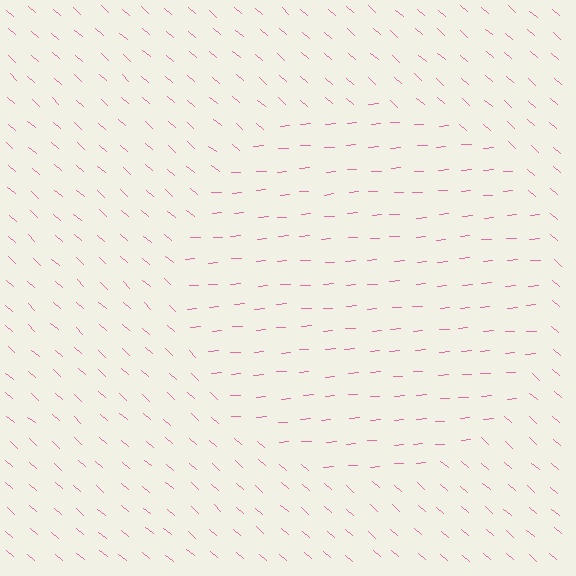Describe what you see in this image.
The image is filled with small pink line segments. A circle region in the image has lines oriented differently from the surrounding lines, creating a visible texture boundary.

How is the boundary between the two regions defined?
The boundary is defined purely by a change in line orientation (approximately 45 degrees difference). All lines are the same color and thickness.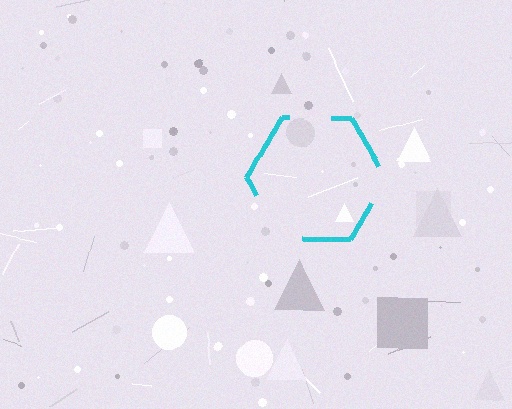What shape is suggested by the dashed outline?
The dashed outline suggests a hexagon.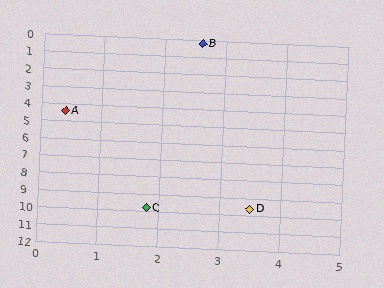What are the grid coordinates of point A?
Point A is at approximately (0.4, 4.4).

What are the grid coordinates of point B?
Point B is at approximately (2.6, 0.2).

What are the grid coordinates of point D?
Point D is at approximately (3.5, 9.6).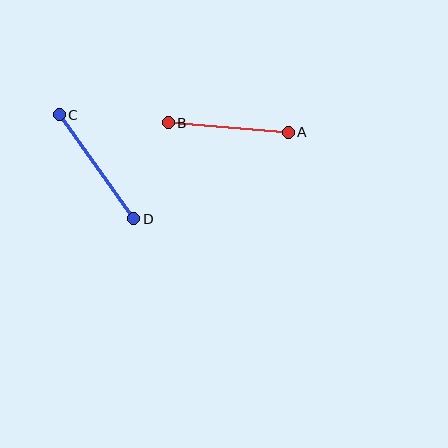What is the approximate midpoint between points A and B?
The midpoint is at approximately (228, 128) pixels.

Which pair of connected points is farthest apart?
Points C and D are farthest apart.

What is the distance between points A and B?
The distance is approximately 120 pixels.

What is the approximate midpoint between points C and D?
The midpoint is at approximately (97, 167) pixels.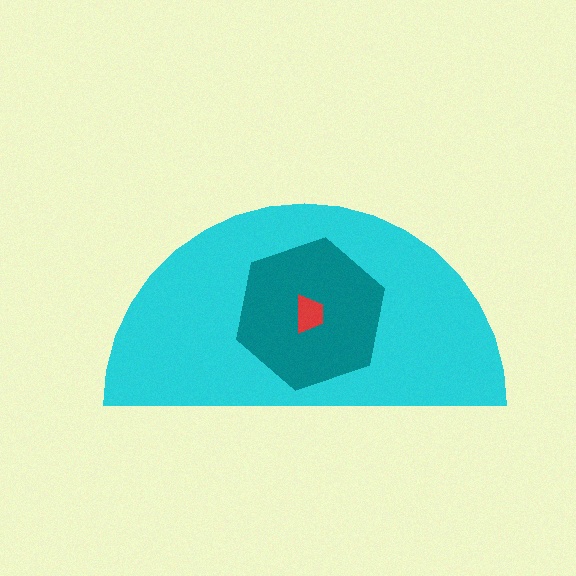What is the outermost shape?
The cyan semicircle.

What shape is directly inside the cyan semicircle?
The teal hexagon.